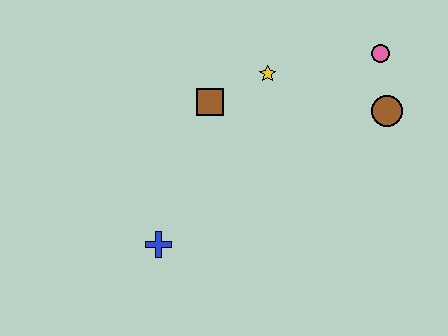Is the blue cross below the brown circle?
Yes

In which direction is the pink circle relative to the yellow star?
The pink circle is to the right of the yellow star.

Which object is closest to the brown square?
The yellow star is closest to the brown square.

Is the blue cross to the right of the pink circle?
No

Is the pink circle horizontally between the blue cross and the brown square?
No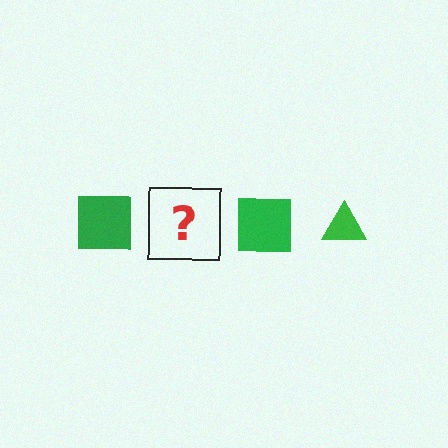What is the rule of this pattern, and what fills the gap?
The rule is that the pattern cycles through square, triangle shapes in green. The gap should be filled with a green triangle.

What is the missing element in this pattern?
The missing element is a green triangle.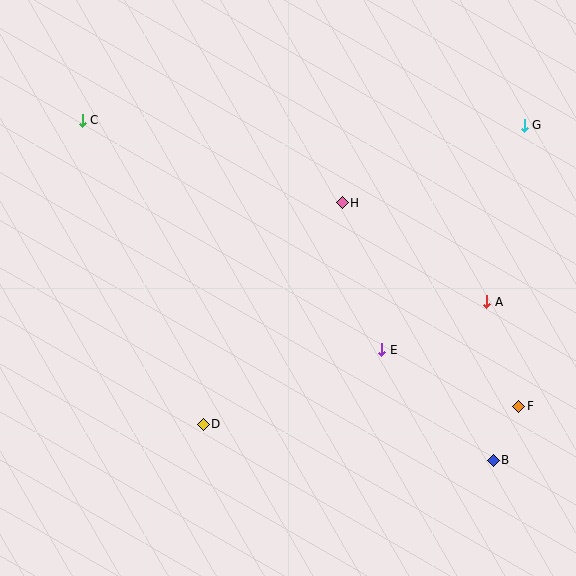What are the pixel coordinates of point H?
Point H is at (342, 203).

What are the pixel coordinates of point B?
Point B is at (493, 460).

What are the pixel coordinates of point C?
Point C is at (82, 120).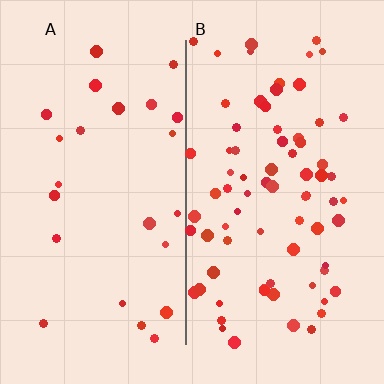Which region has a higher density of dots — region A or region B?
B (the right).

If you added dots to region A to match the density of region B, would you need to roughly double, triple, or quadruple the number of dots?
Approximately triple.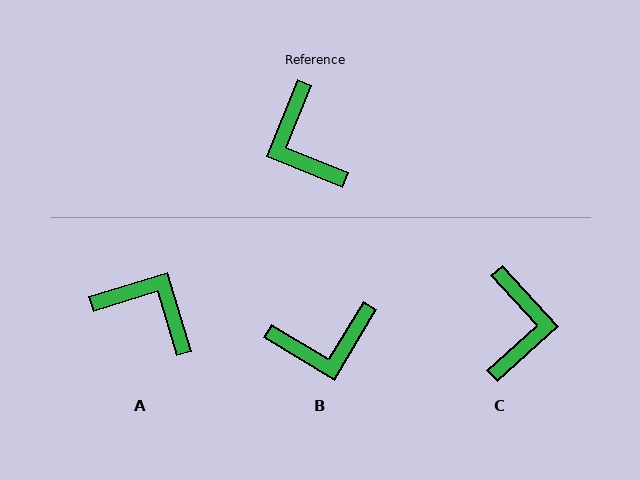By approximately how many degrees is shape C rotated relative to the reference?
Approximately 154 degrees counter-clockwise.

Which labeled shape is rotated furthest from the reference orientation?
C, about 154 degrees away.